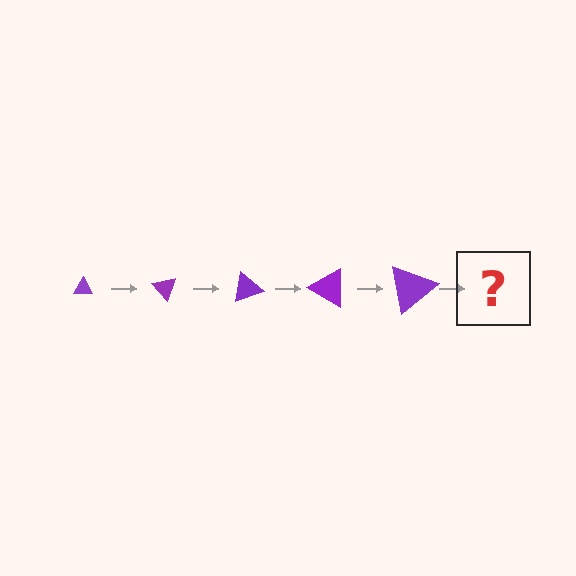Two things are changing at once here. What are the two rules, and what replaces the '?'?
The two rules are that the triangle grows larger each step and it rotates 50 degrees each step. The '?' should be a triangle, larger than the previous one and rotated 250 degrees from the start.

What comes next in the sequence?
The next element should be a triangle, larger than the previous one and rotated 250 degrees from the start.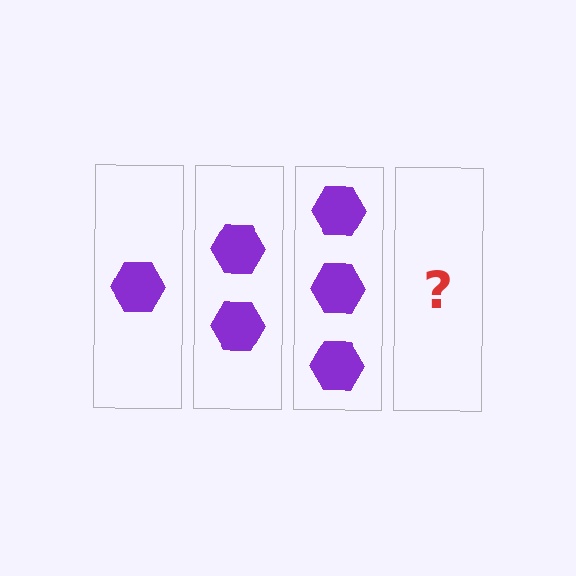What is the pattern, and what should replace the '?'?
The pattern is that each step adds one more hexagon. The '?' should be 4 hexagons.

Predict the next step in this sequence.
The next step is 4 hexagons.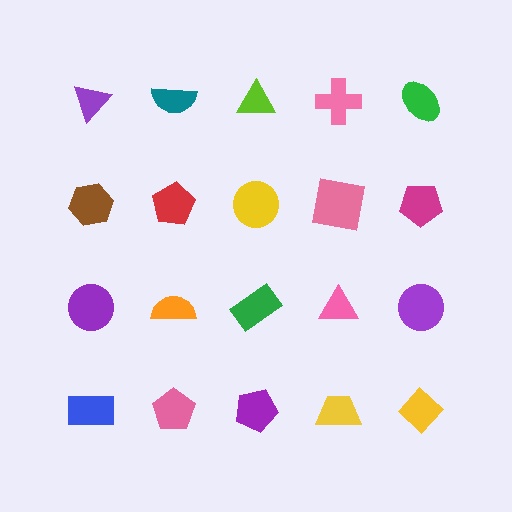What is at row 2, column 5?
A magenta pentagon.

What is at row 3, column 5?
A purple circle.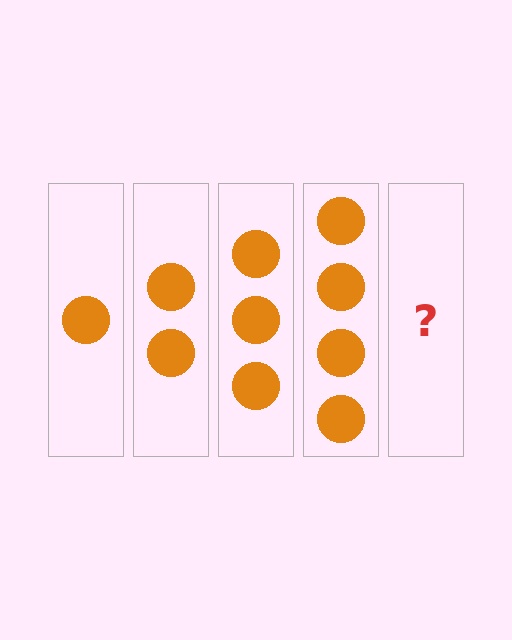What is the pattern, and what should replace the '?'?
The pattern is that each step adds one more circle. The '?' should be 5 circles.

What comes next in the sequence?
The next element should be 5 circles.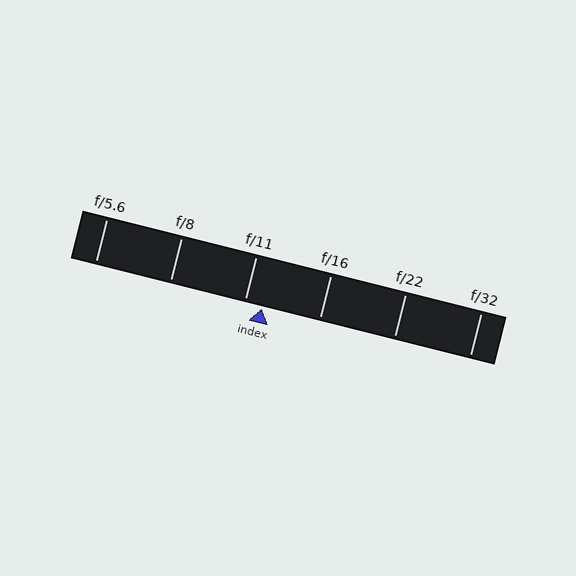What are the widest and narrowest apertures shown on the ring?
The widest aperture shown is f/5.6 and the narrowest is f/32.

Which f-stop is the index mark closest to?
The index mark is closest to f/11.